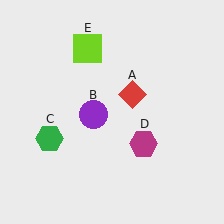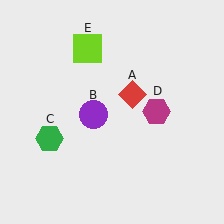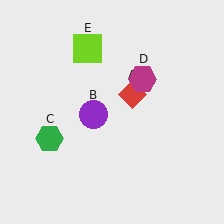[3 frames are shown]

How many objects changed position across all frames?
1 object changed position: magenta hexagon (object D).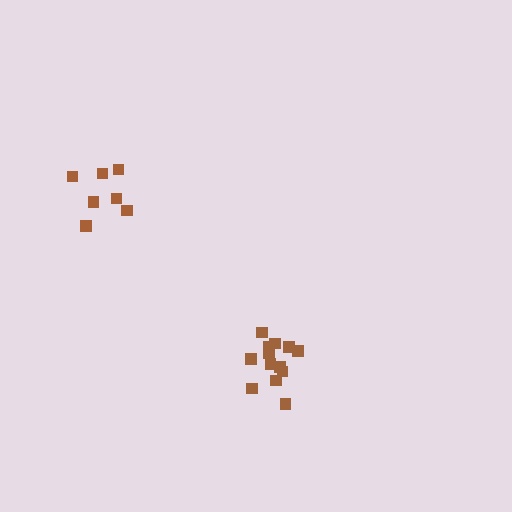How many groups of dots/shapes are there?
There are 2 groups.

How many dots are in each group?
Group 1: 13 dots, Group 2: 7 dots (20 total).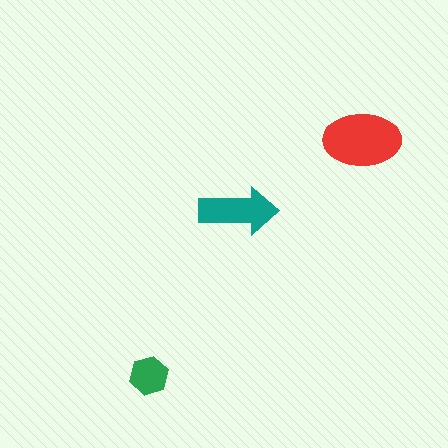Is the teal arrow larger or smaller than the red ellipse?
Smaller.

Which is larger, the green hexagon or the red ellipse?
The red ellipse.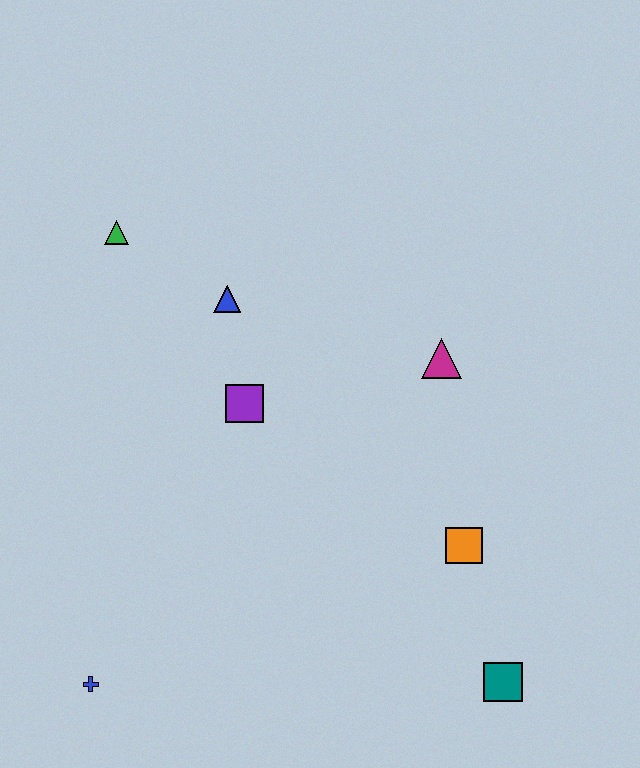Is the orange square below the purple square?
Yes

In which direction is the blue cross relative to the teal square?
The blue cross is to the left of the teal square.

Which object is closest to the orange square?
The teal square is closest to the orange square.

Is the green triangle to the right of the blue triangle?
No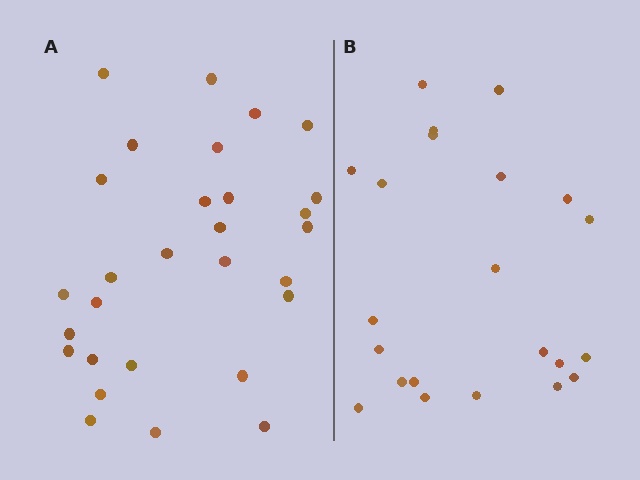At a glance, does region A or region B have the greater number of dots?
Region A (the left region) has more dots.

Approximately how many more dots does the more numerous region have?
Region A has roughly 8 or so more dots than region B.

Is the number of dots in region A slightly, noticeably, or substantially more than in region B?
Region A has noticeably more, but not dramatically so. The ratio is roughly 1.3 to 1.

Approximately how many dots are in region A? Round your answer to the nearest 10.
About 30 dots. (The exact count is 29, which rounds to 30.)